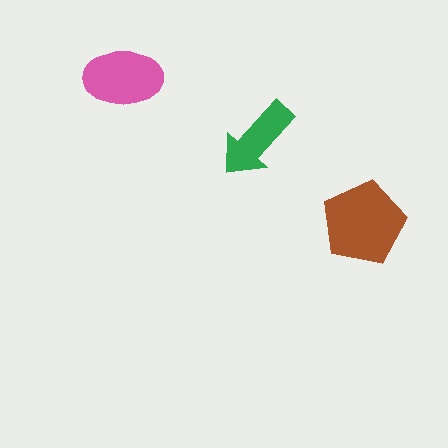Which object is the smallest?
The green arrow.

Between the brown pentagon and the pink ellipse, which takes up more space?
The brown pentagon.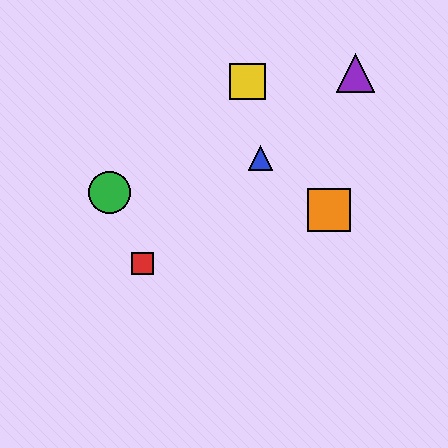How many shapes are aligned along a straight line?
3 shapes (the red square, the blue triangle, the purple triangle) are aligned along a straight line.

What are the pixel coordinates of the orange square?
The orange square is at (329, 210).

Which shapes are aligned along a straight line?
The red square, the blue triangle, the purple triangle are aligned along a straight line.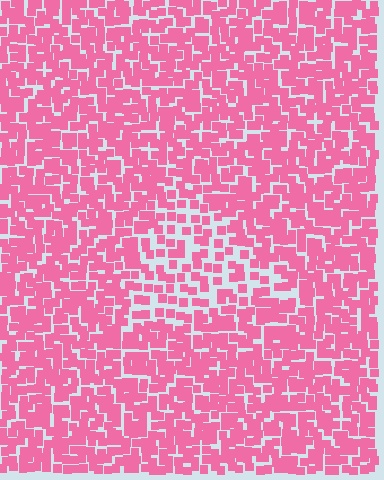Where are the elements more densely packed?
The elements are more densely packed outside the triangle boundary.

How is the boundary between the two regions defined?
The boundary is defined by a change in element density (approximately 1.8x ratio). All elements are the same color, size, and shape.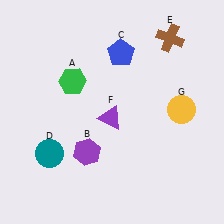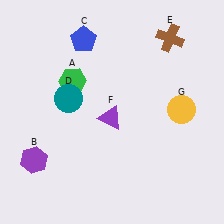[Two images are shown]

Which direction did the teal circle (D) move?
The teal circle (D) moved up.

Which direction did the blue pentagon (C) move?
The blue pentagon (C) moved left.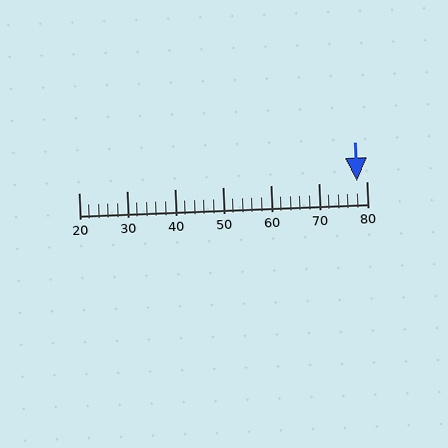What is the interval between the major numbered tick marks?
The major tick marks are spaced 10 units apart.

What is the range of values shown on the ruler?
The ruler shows values from 20 to 80.